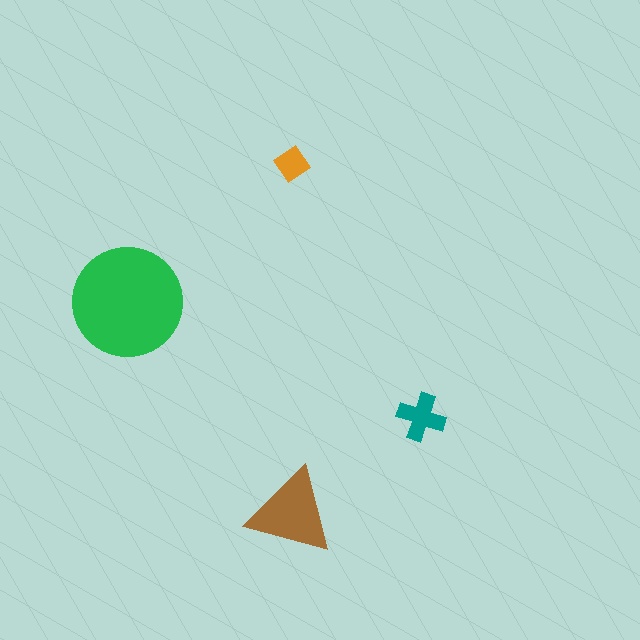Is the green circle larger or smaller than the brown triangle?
Larger.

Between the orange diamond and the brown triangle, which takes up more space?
The brown triangle.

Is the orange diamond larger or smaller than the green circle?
Smaller.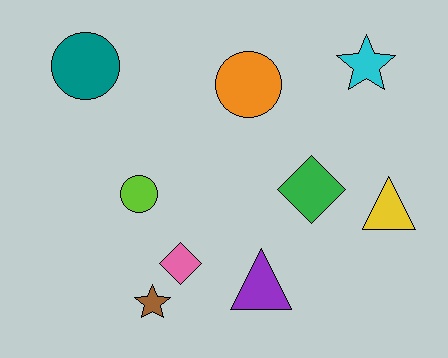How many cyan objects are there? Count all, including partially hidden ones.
There is 1 cyan object.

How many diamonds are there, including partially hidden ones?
There are 2 diamonds.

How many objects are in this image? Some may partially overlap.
There are 9 objects.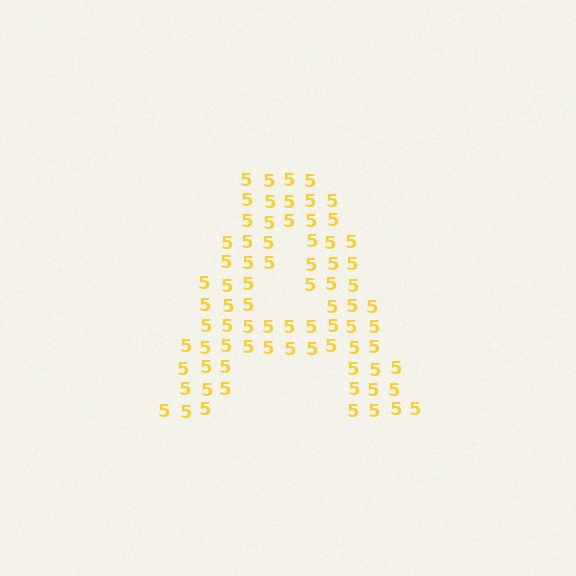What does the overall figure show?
The overall figure shows the letter A.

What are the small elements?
The small elements are digit 5's.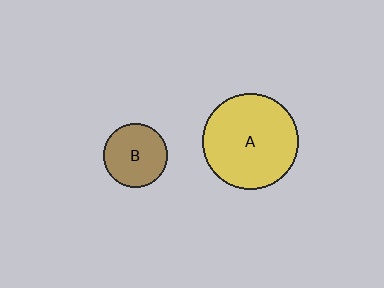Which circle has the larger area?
Circle A (yellow).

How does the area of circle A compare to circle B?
Approximately 2.2 times.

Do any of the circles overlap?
No, none of the circles overlap.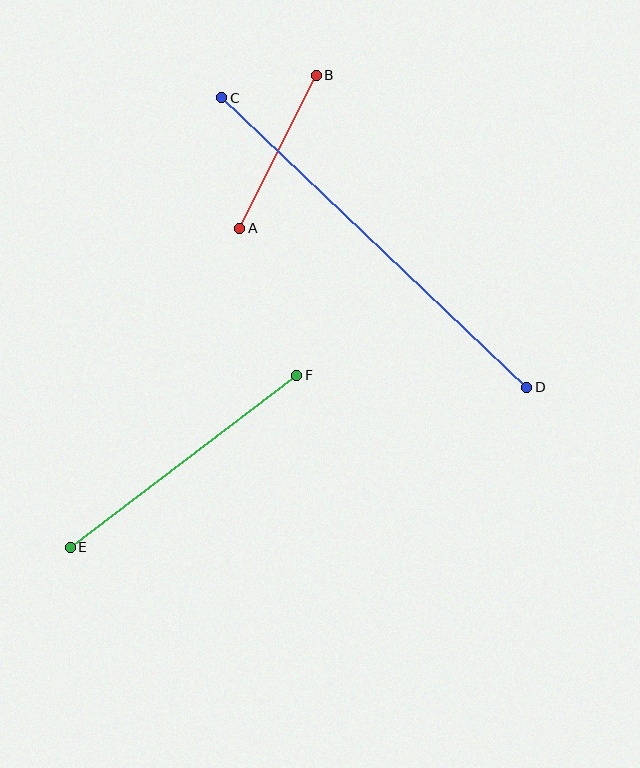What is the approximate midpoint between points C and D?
The midpoint is at approximately (374, 242) pixels.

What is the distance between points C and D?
The distance is approximately 420 pixels.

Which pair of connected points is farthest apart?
Points C and D are farthest apart.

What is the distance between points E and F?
The distance is approximately 284 pixels.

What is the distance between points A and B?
The distance is approximately 171 pixels.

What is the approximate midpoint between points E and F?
The midpoint is at approximately (184, 461) pixels.